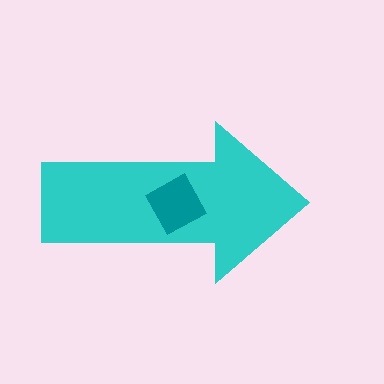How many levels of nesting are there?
2.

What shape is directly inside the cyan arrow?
The teal square.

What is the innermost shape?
The teal square.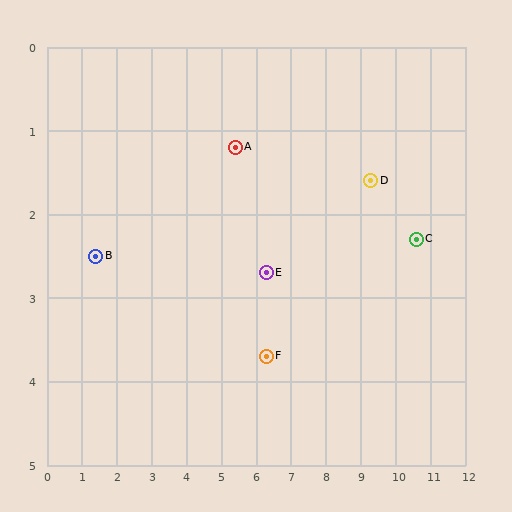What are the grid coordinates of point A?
Point A is at approximately (5.4, 1.2).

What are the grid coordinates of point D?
Point D is at approximately (9.3, 1.6).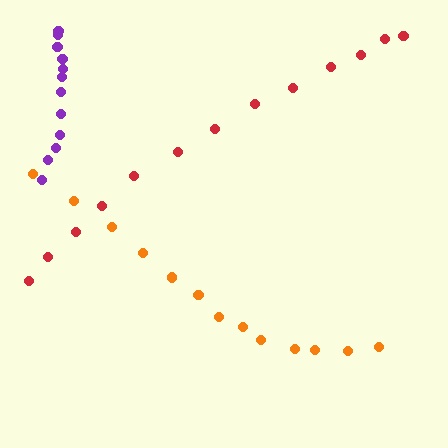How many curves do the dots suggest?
There are 3 distinct paths.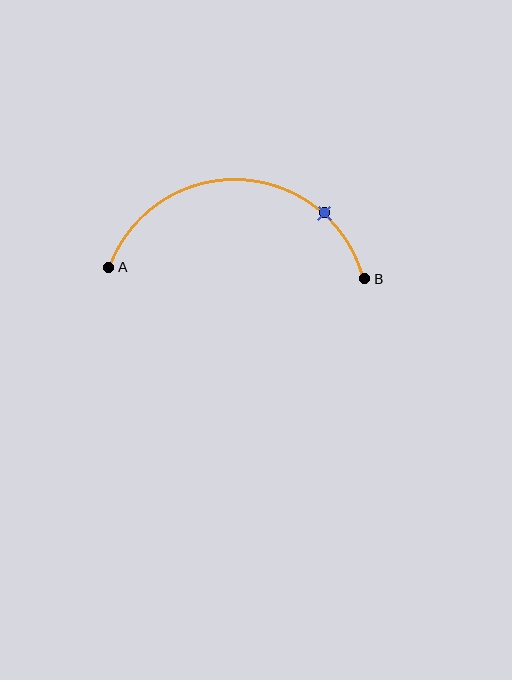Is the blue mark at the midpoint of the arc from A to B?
No. The blue mark lies on the arc but is closer to endpoint B. The arc midpoint would be at the point on the curve equidistant along the arc from both A and B.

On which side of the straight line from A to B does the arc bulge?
The arc bulges above the straight line connecting A and B.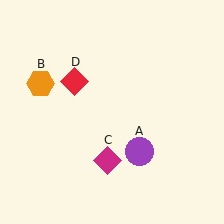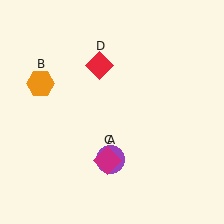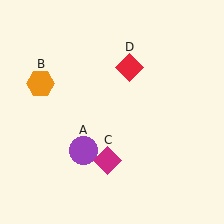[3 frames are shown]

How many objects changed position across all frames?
2 objects changed position: purple circle (object A), red diamond (object D).